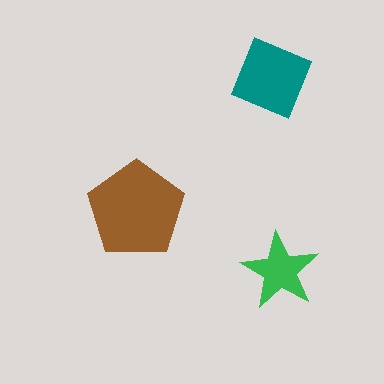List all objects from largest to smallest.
The brown pentagon, the teal square, the green star.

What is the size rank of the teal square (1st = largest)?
2nd.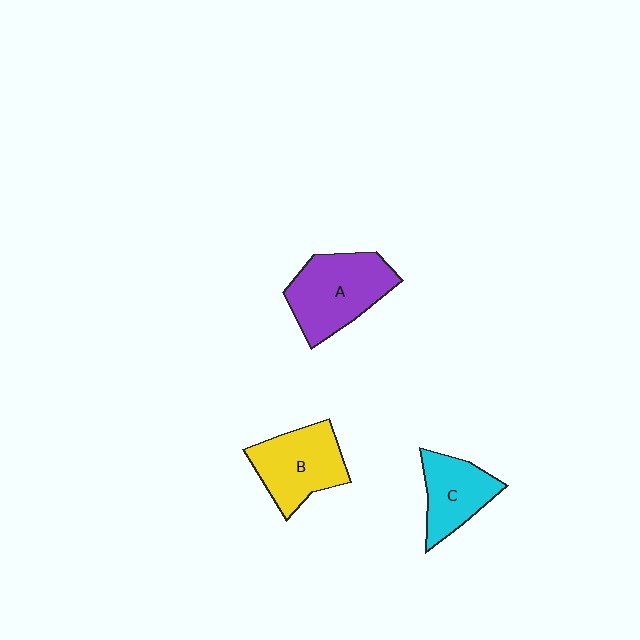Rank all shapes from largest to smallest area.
From largest to smallest: A (purple), B (yellow), C (cyan).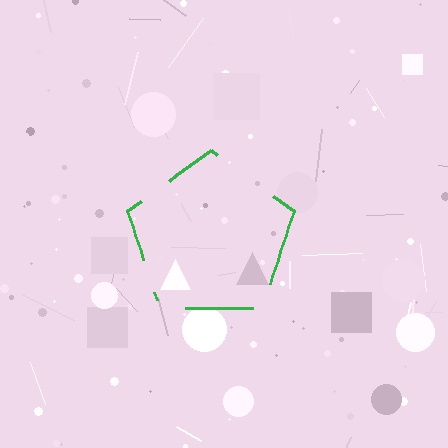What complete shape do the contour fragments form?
The contour fragments form a pentagon.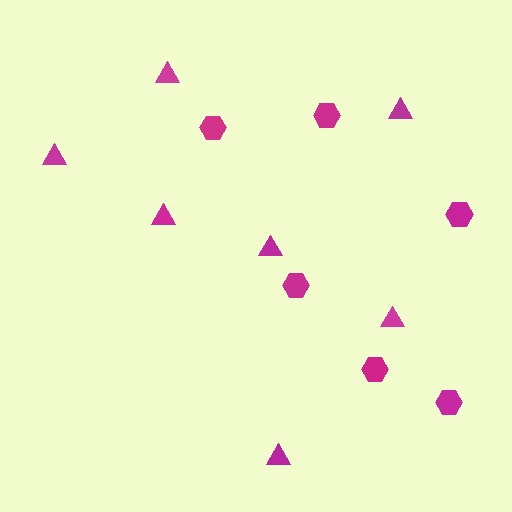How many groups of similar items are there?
There are 2 groups: one group of hexagons (6) and one group of triangles (7).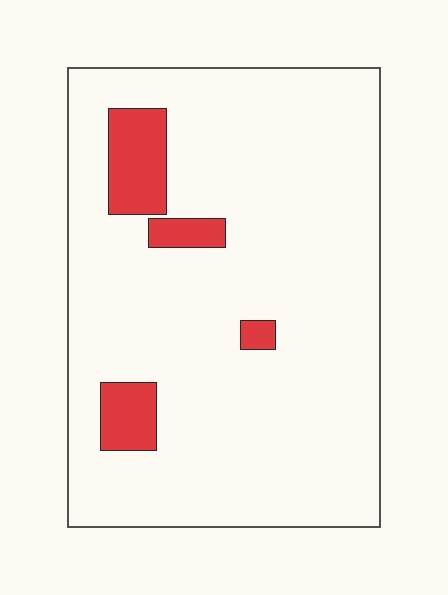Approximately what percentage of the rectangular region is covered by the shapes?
Approximately 10%.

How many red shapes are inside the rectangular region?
4.